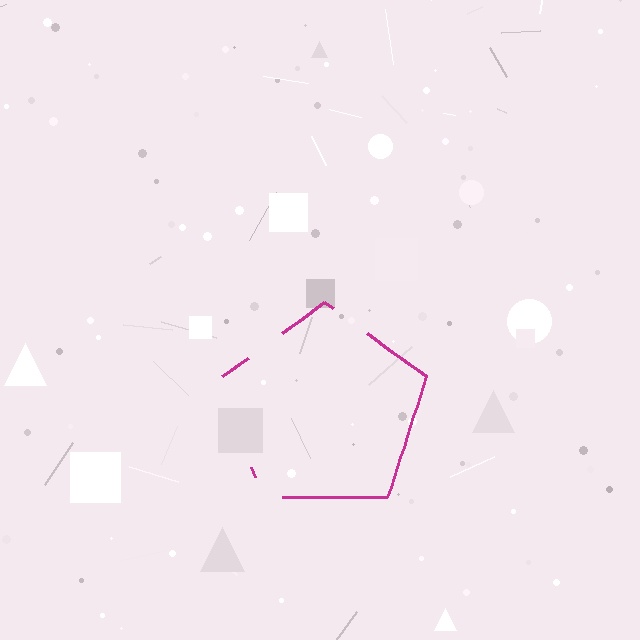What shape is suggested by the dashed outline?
The dashed outline suggests a pentagon.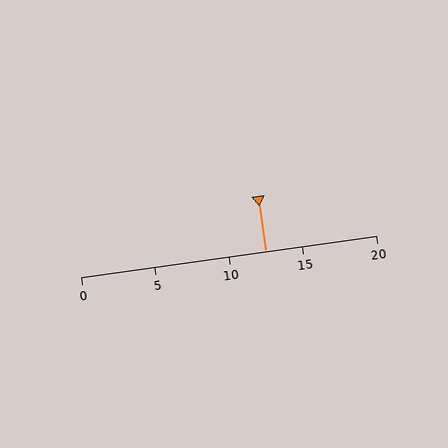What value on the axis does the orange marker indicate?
The marker indicates approximately 12.5.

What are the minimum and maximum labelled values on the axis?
The axis runs from 0 to 20.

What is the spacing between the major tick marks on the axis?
The major ticks are spaced 5 apart.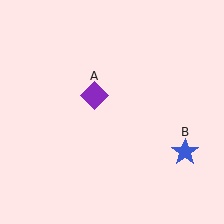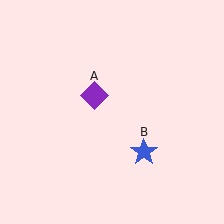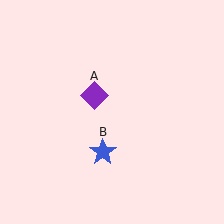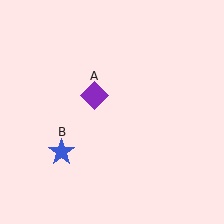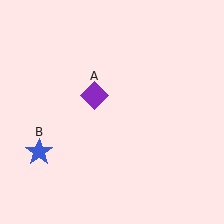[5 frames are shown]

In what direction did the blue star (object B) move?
The blue star (object B) moved left.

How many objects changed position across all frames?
1 object changed position: blue star (object B).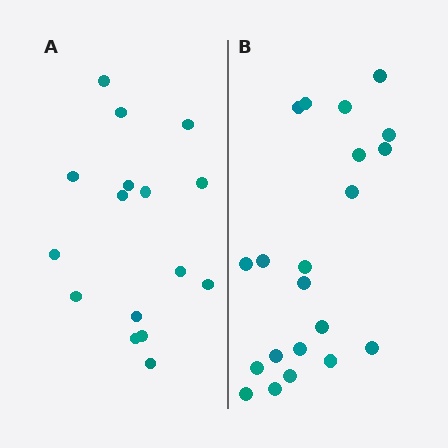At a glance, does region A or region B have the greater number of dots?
Region B (the right region) has more dots.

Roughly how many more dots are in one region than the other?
Region B has about 5 more dots than region A.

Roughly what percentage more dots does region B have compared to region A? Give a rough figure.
About 30% more.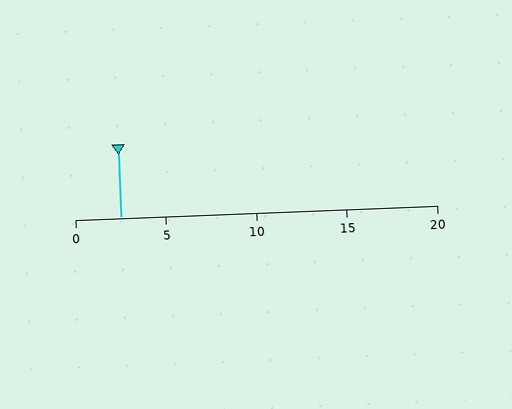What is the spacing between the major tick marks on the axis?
The major ticks are spaced 5 apart.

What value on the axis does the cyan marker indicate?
The marker indicates approximately 2.5.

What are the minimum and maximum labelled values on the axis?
The axis runs from 0 to 20.